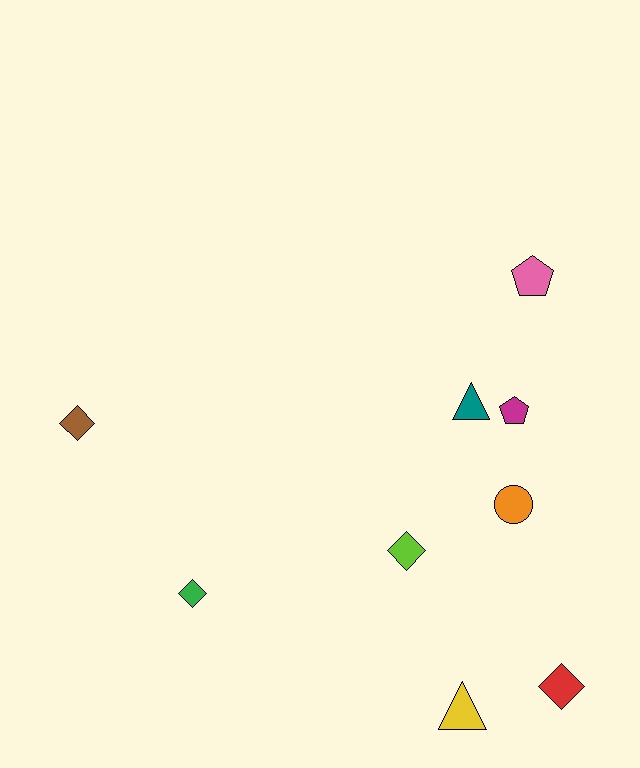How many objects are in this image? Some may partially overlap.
There are 9 objects.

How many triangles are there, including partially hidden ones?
There are 2 triangles.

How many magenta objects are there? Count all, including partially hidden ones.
There is 1 magenta object.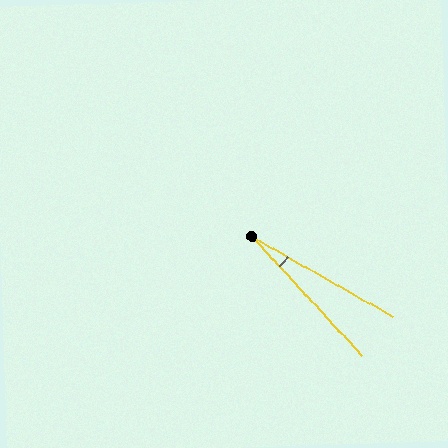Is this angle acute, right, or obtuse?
It is acute.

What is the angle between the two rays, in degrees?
Approximately 18 degrees.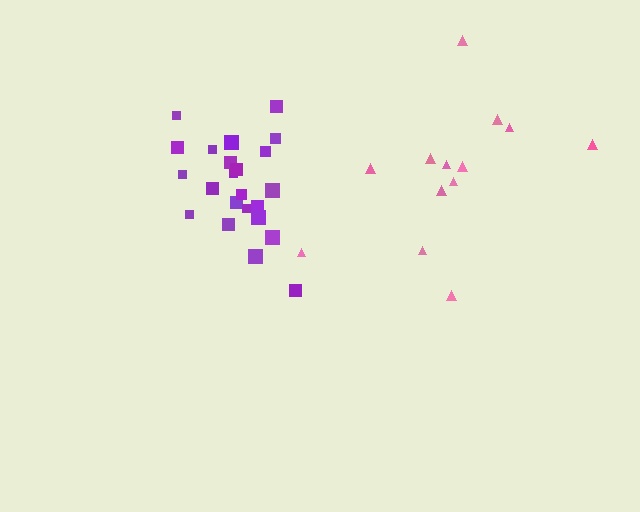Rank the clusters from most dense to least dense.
purple, pink.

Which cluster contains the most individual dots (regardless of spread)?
Purple (23).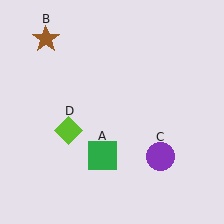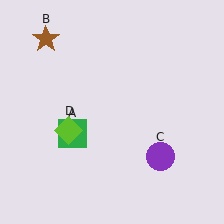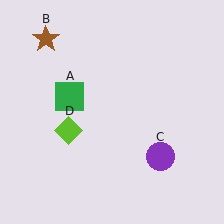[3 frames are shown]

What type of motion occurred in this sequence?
The green square (object A) rotated clockwise around the center of the scene.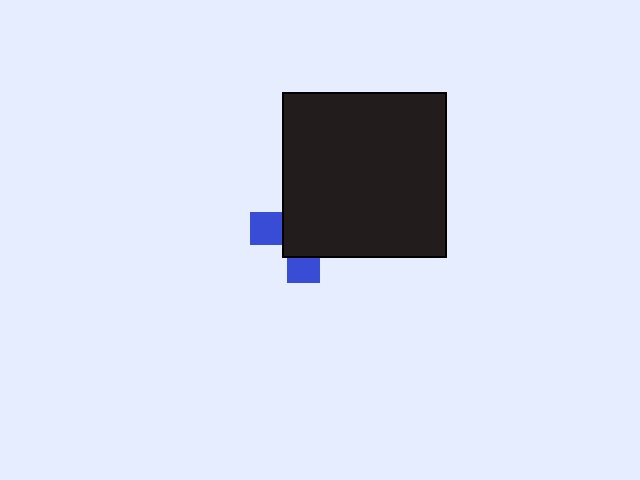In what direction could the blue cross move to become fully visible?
The blue cross could move toward the lower-left. That would shift it out from behind the black square entirely.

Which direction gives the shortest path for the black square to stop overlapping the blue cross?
Moving toward the upper-right gives the shortest separation.